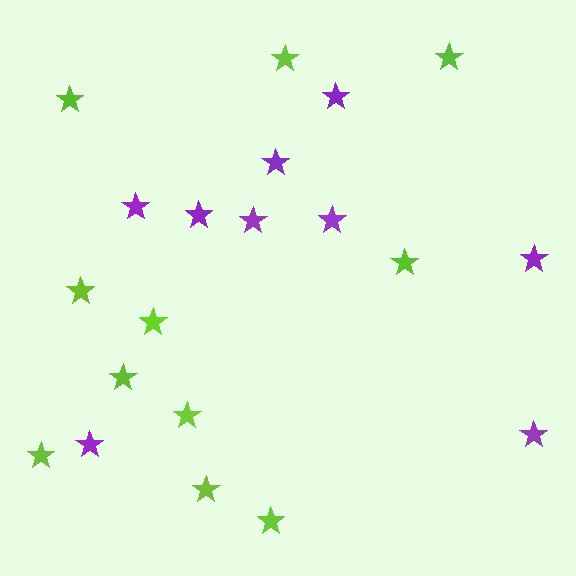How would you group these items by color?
There are 2 groups: one group of lime stars (11) and one group of purple stars (9).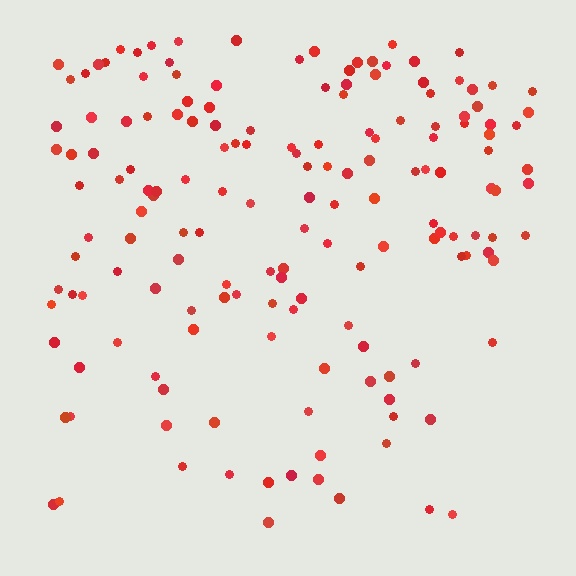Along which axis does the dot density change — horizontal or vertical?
Vertical.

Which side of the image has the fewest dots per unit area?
The bottom.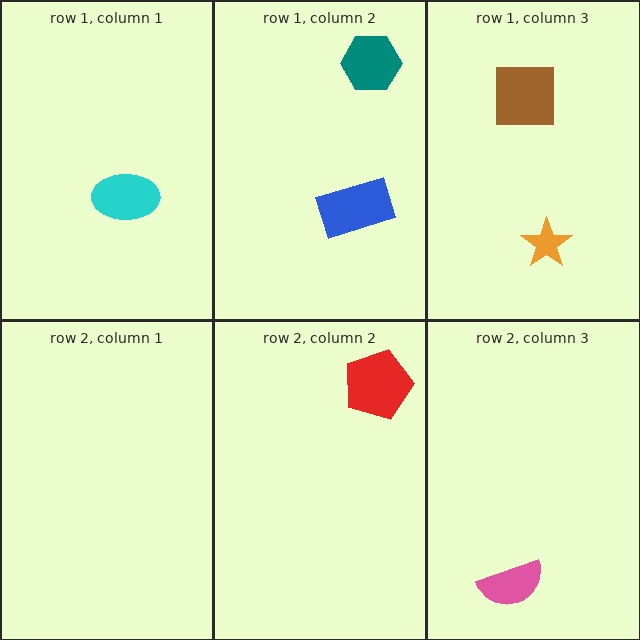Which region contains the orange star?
The row 1, column 3 region.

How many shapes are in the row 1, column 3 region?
2.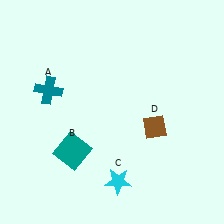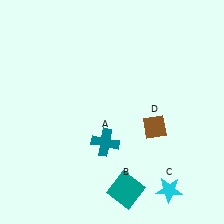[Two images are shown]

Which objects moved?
The objects that moved are: the teal cross (A), the teal square (B), the cyan star (C).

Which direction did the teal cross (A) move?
The teal cross (A) moved right.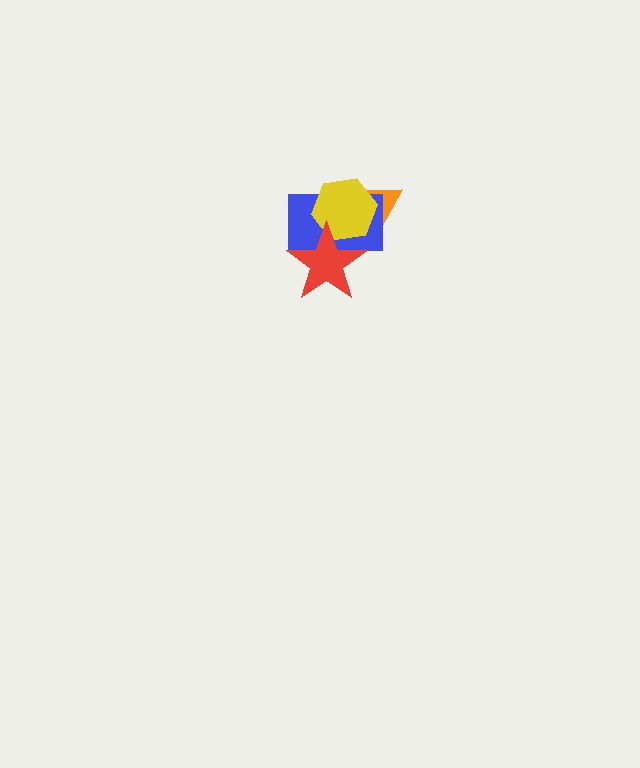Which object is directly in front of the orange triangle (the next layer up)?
The blue rectangle is directly in front of the orange triangle.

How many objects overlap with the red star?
2 objects overlap with the red star.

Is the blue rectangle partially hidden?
Yes, it is partially covered by another shape.